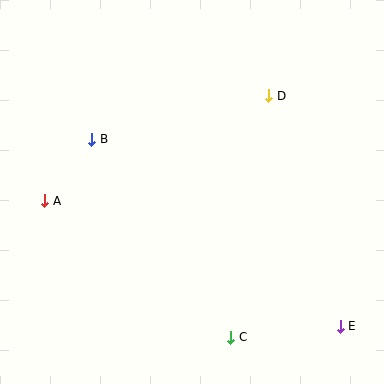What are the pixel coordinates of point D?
Point D is at (269, 96).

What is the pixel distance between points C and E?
The distance between C and E is 110 pixels.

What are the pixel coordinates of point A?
Point A is at (45, 201).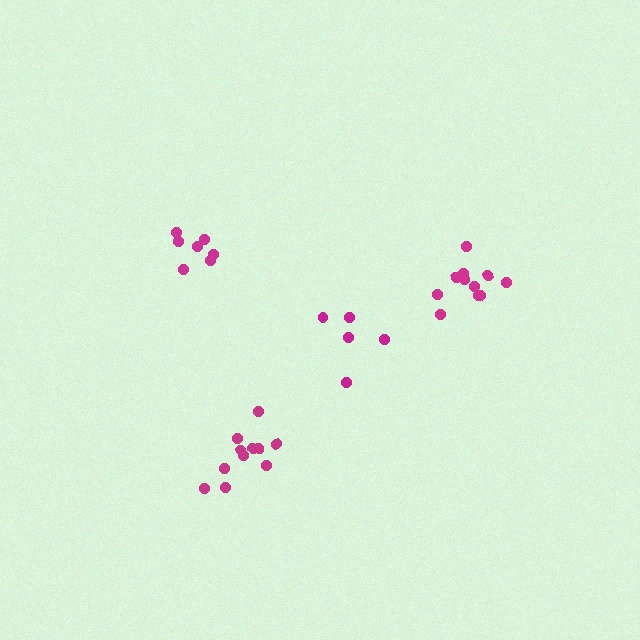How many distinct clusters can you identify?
There are 4 distinct clusters.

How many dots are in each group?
Group 1: 7 dots, Group 2: 5 dots, Group 3: 11 dots, Group 4: 11 dots (34 total).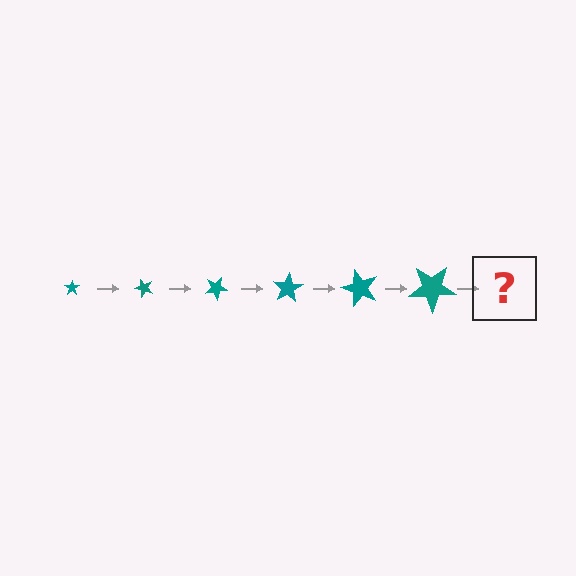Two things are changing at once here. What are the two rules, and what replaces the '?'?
The two rules are that the star grows larger each step and it rotates 50 degrees each step. The '?' should be a star, larger than the previous one and rotated 300 degrees from the start.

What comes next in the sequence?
The next element should be a star, larger than the previous one and rotated 300 degrees from the start.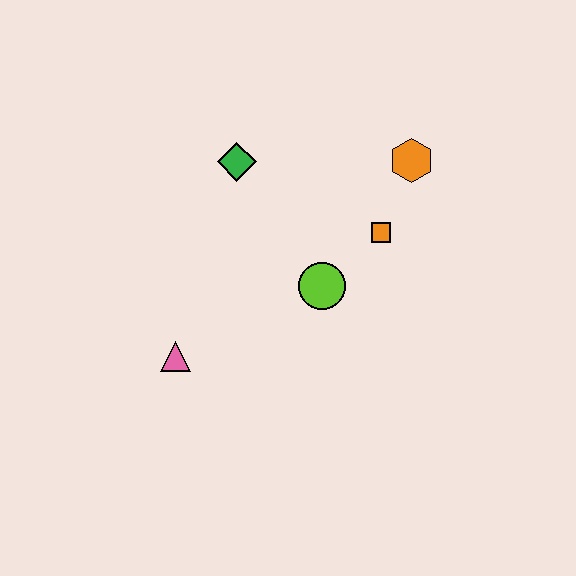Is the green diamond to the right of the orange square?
No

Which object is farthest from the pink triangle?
The orange hexagon is farthest from the pink triangle.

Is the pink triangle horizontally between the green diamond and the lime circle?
No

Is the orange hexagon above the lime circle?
Yes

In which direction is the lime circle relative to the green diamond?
The lime circle is below the green diamond.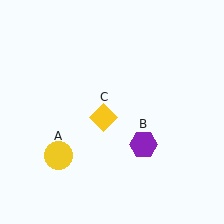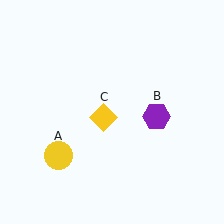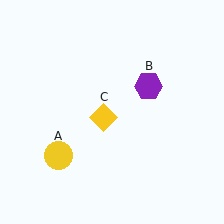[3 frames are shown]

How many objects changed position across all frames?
1 object changed position: purple hexagon (object B).